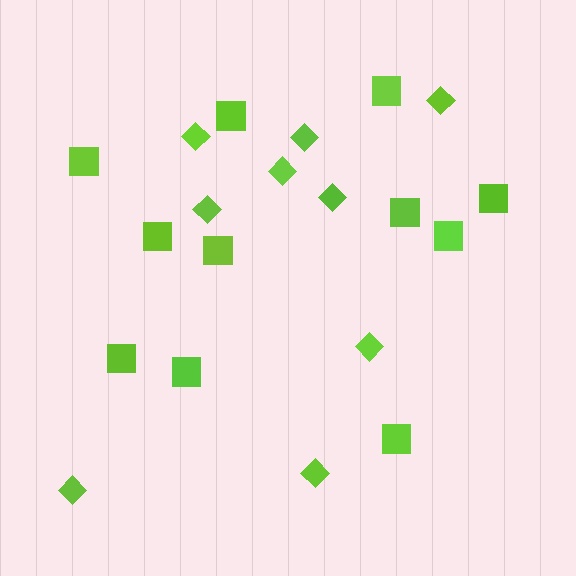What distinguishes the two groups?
There are 2 groups: one group of diamonds (9) and one group of squares (11).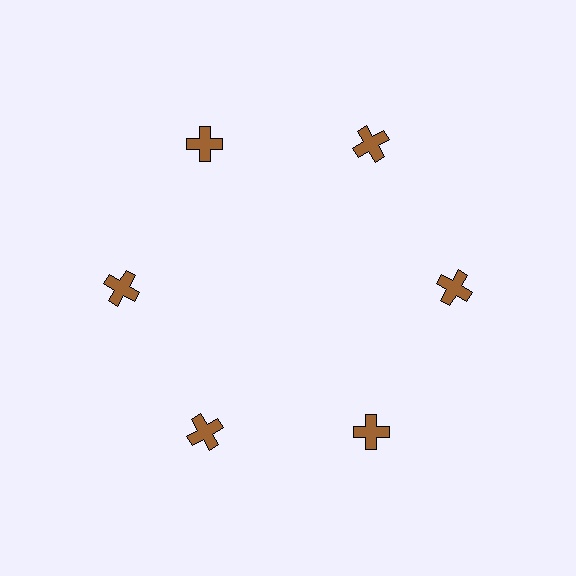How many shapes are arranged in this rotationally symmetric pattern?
There are 6 shapes, arranged in 6 groups of 1.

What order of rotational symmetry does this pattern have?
This pattern has 6-fold rotational symmetry.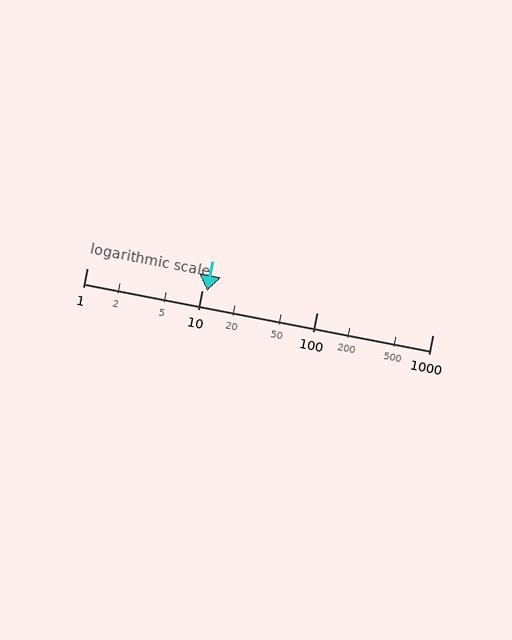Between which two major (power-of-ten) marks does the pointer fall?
The pointer is between 10 and 100.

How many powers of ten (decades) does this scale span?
The scale spans 3 decades, from 1 to 1000.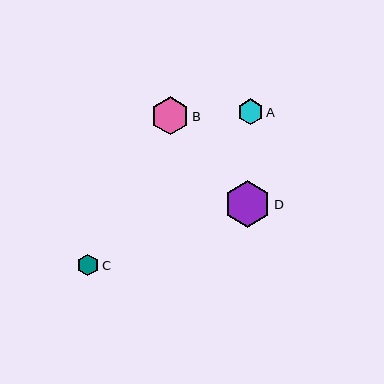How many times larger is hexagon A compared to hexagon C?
Hexagon A is approximately 1.2 times the size of hexagon C.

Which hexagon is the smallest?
Hexagon C is the smallest with a size of approximately 22 pixels.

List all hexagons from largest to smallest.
From largest to smallest: D, B, A, C.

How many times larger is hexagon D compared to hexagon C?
Hexagon D is approximately 2.2 times the size of hexagon C.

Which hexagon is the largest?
Hexagon D is the largest with a size of approximately 47 pixels.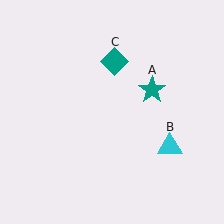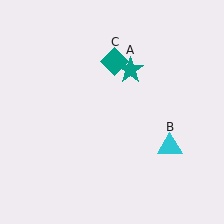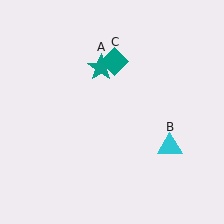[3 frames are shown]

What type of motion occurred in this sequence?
The teal star (object A) rotated counterclockwise around the center of the scene.